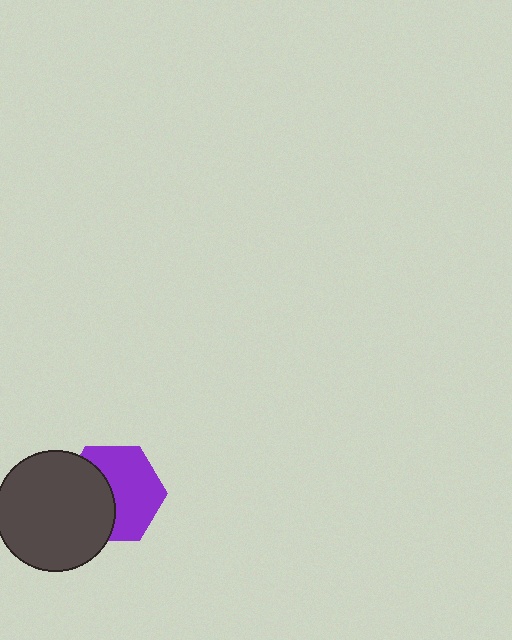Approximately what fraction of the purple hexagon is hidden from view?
Roughly 42% of the purple hexagon is hidden behind the dark gray circle.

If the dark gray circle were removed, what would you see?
You would see the complete purple hexagon.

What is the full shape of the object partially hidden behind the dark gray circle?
The partially hidden object is a purple hexagon.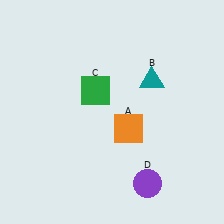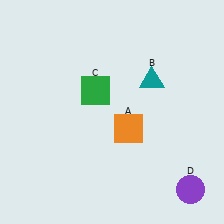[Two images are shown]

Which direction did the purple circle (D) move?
The purple circle (D) moved right.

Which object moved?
The purple circle (D) moved right.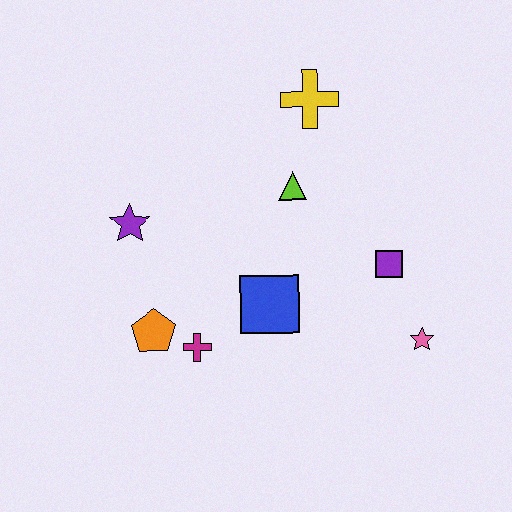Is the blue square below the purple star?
Yes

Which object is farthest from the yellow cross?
The orange pentagon is farthest from the yellow cross.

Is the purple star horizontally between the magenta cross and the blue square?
No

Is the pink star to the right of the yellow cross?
Yes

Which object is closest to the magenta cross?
The orange pentagon is closest to the magenta cross.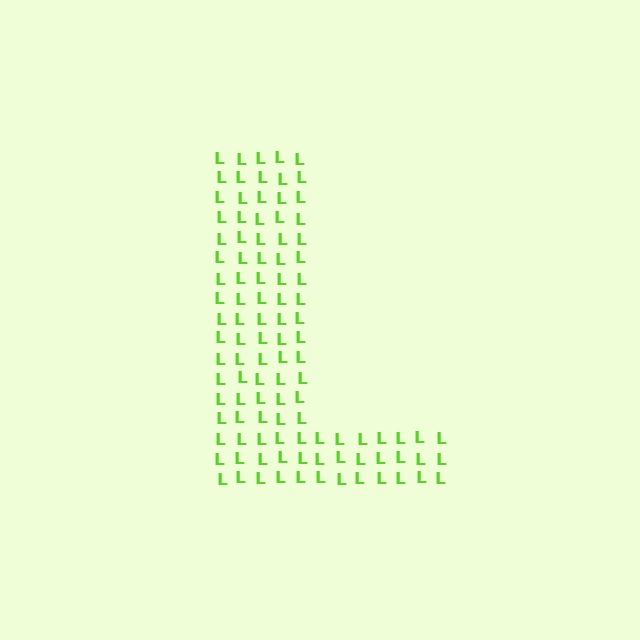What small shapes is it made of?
It is made of small letter L's.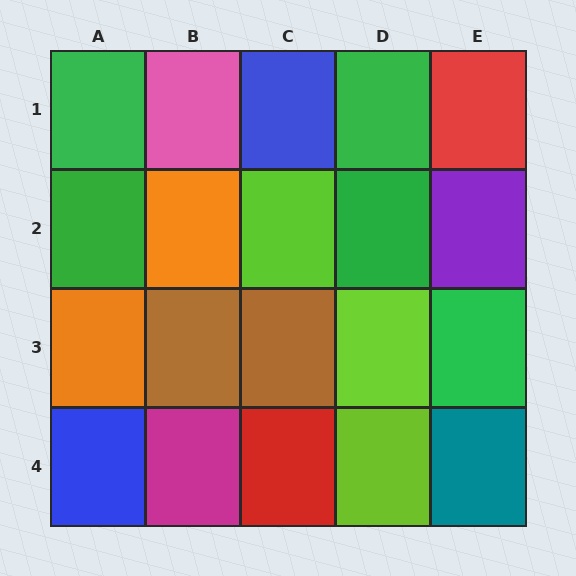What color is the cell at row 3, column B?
Brown.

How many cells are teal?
1 cell is teal.